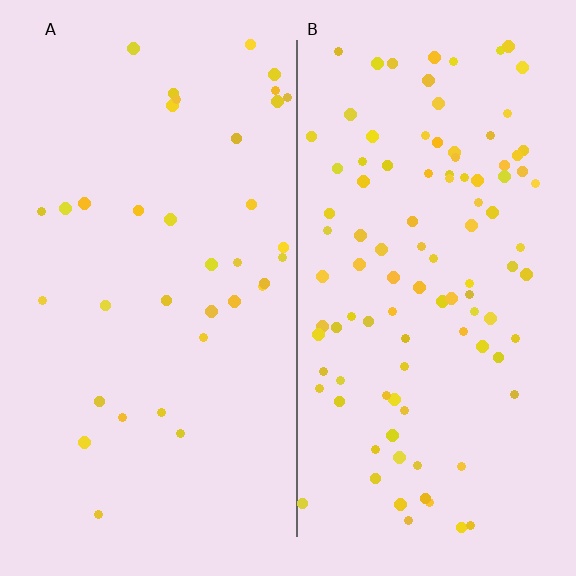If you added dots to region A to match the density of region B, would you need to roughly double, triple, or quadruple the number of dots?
Approximately triple.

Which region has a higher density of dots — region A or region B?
B (the right).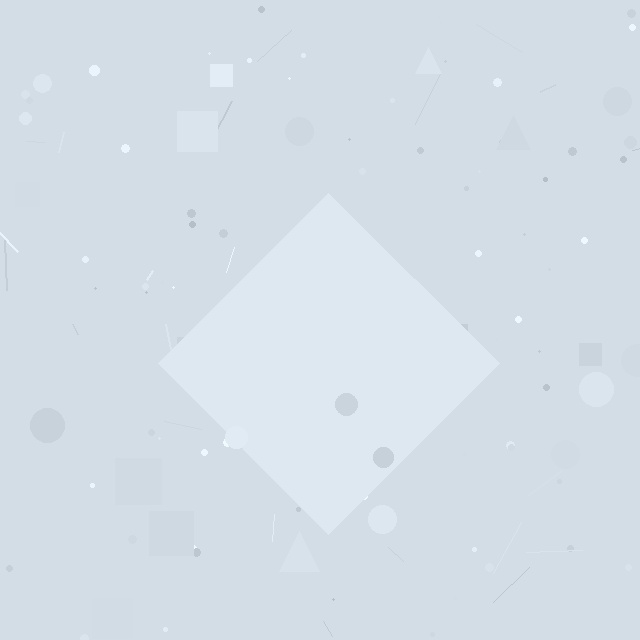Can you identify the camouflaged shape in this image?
The camouflaged shape is a diamond.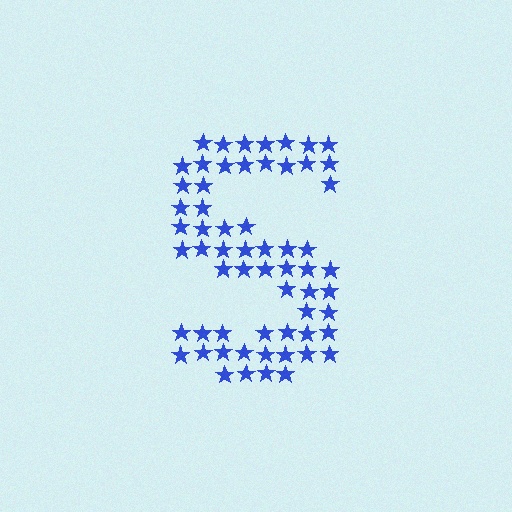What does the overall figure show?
The overall figure shows the letter S.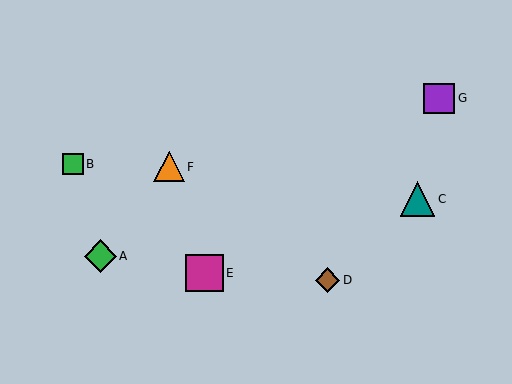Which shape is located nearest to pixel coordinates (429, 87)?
The purple square (labeled G) at (439, 98) is nearest to that location.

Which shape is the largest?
The magenta square (labeled E) is the largest.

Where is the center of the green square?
The center of the green square is at (73, 164).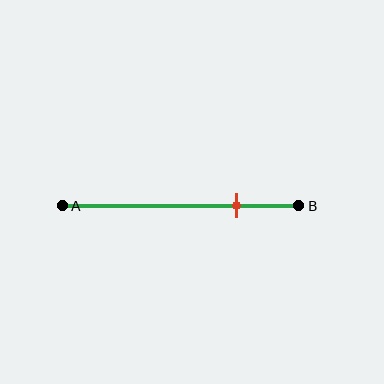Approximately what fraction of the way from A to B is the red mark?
The red mark is approximately 75% of the way from A to B.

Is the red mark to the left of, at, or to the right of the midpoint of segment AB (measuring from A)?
The red mark is to the right of the midpoint of segment AB.